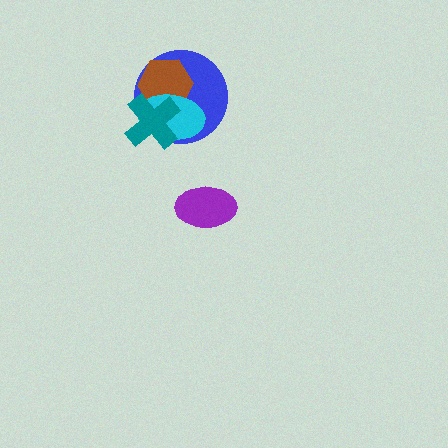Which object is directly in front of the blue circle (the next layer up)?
The brown hexagon is directly in front of the blue circle.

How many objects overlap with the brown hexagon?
3 objects overlap with the brown hexagon.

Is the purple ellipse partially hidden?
No, no other shape covers it.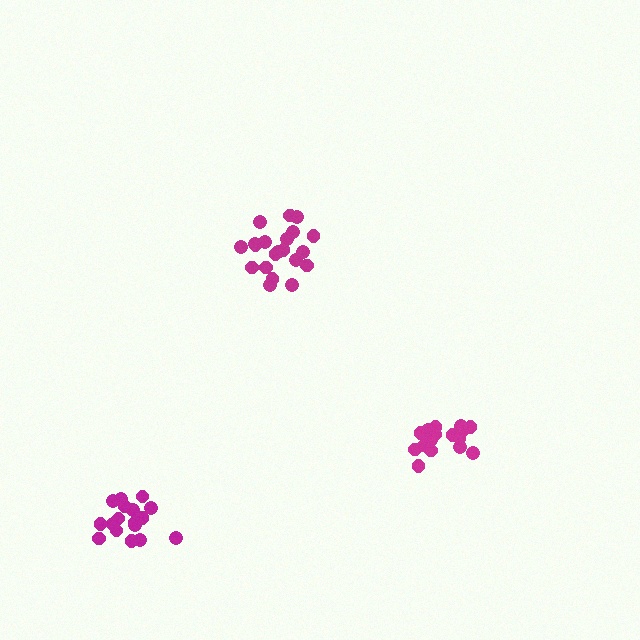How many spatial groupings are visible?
There are 3 spatial groupings.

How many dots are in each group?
Group 1: 17 dots, Group 2: 17 dots, Group 3: 21 dots (55 total).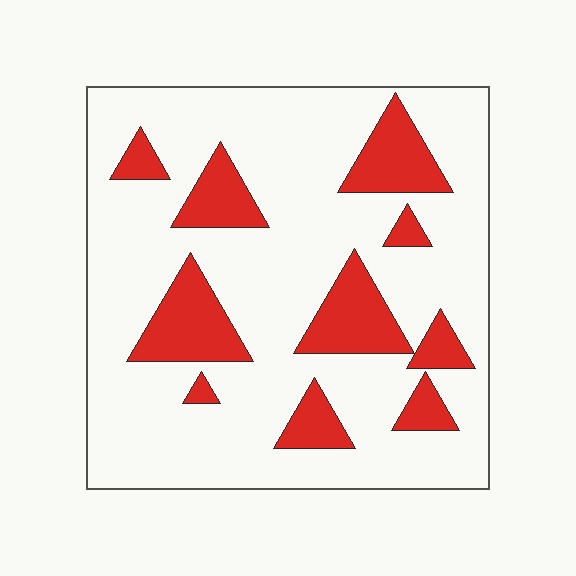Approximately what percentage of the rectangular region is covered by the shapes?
Approximately 20%.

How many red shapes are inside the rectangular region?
10.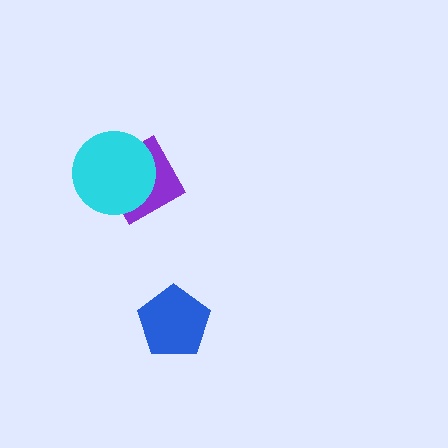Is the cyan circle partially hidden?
No, no other shape covers it.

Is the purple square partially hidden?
Yes, it is partially covered by another shape.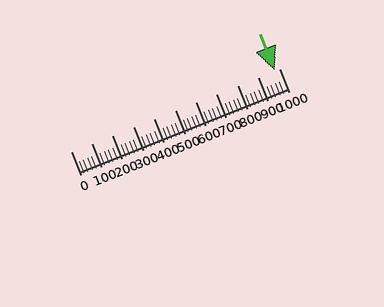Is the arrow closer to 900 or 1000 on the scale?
The arrow is closer to 1000.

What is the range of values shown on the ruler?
The ruler shows values from 0 to 1000.